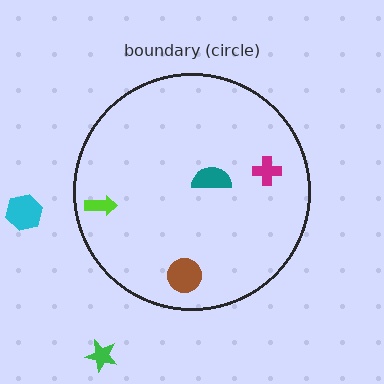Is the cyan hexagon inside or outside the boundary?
Outside.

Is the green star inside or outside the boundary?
Outside.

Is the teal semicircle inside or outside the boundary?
Inside.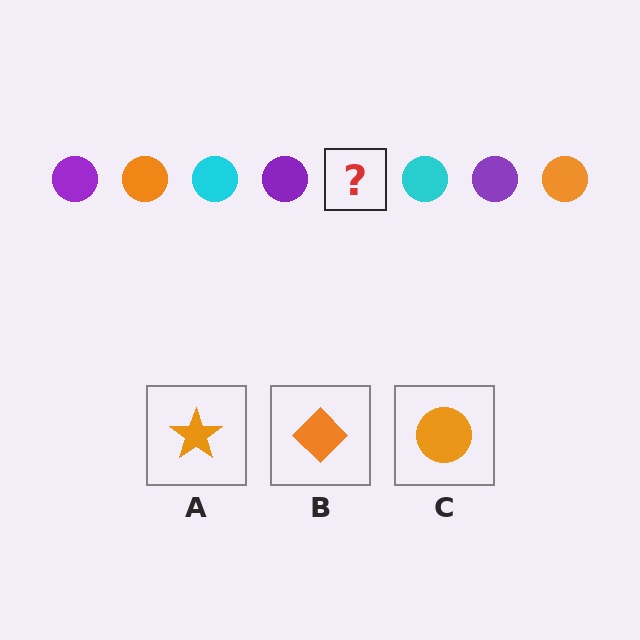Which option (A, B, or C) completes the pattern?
C.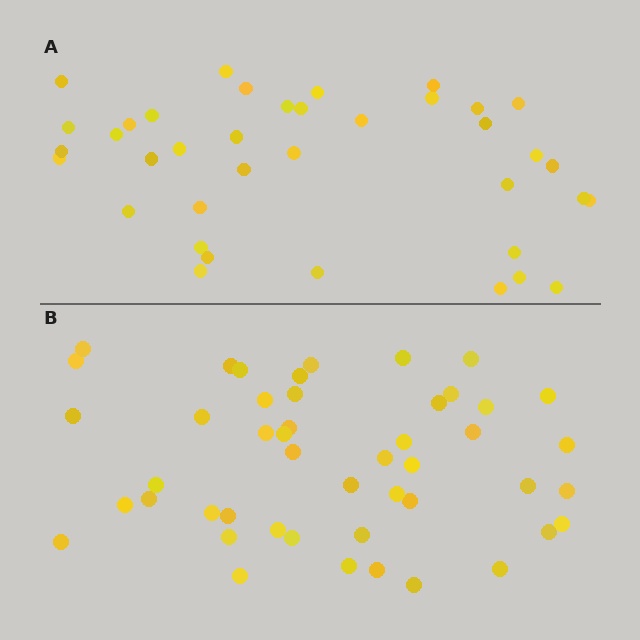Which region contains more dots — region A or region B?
Region B (the bottom region) has more dots.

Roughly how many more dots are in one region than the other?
Region B has roughly 8 or so more dots than region A.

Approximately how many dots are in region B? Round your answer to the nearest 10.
About 50 dots. (The exact count is 47, which rounds to 50.)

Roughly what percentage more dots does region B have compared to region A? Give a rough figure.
About 25% more.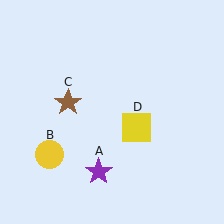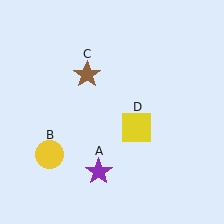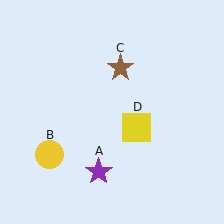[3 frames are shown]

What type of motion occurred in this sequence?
The brown star (object C) rotated clockwise around the center of the scene.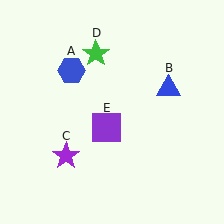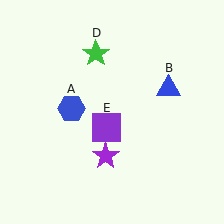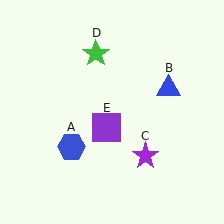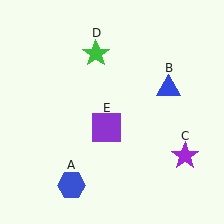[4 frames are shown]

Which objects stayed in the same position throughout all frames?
Blue triangle (object B) and green star (object D) and purple square (object E) remained stationary.